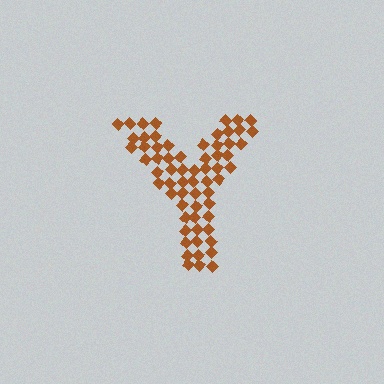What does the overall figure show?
The overall figure shows the letter Y.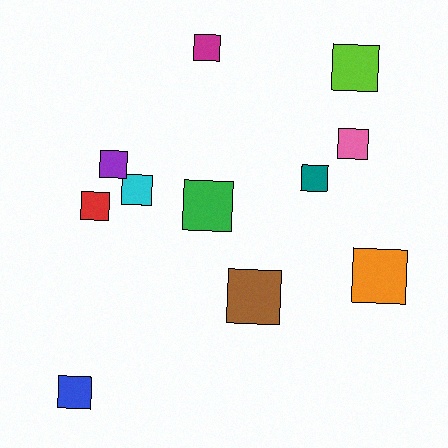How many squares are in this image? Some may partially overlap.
There are 11 squares.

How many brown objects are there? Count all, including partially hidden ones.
There is 1 brown object.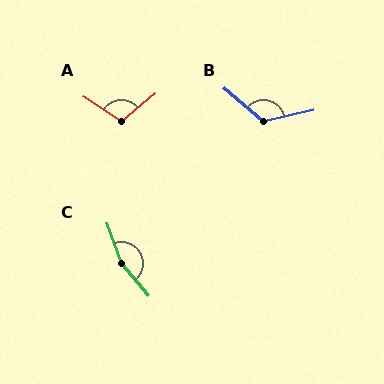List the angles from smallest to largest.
A (108°), B (126°), C (160°).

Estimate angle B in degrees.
Approximately 126 degrees.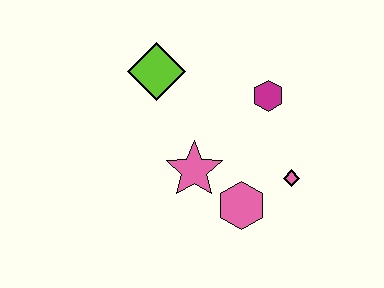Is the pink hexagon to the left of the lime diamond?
No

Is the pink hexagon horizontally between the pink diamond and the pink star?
Yes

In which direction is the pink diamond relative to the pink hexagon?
The pink diamond is to the right of the pink hexagon.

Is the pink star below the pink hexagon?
No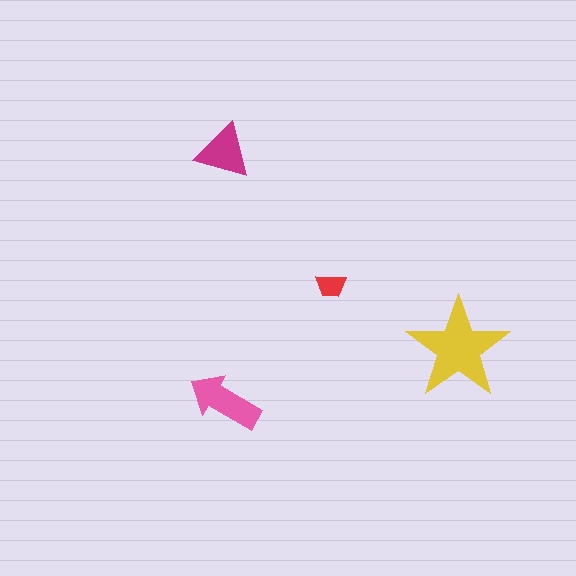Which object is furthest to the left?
The magenta triangle is leftmost.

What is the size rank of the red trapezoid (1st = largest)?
4th.